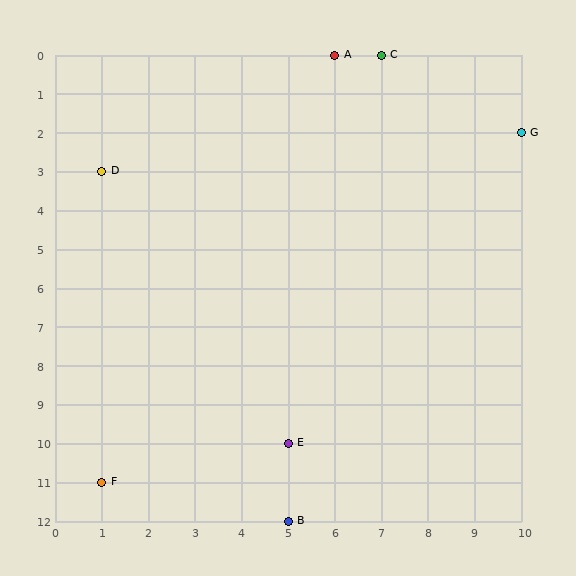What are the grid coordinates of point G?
Point G is at grid coordinates (10, 2).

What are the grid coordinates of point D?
Point D is at grid coordinates (1, 3).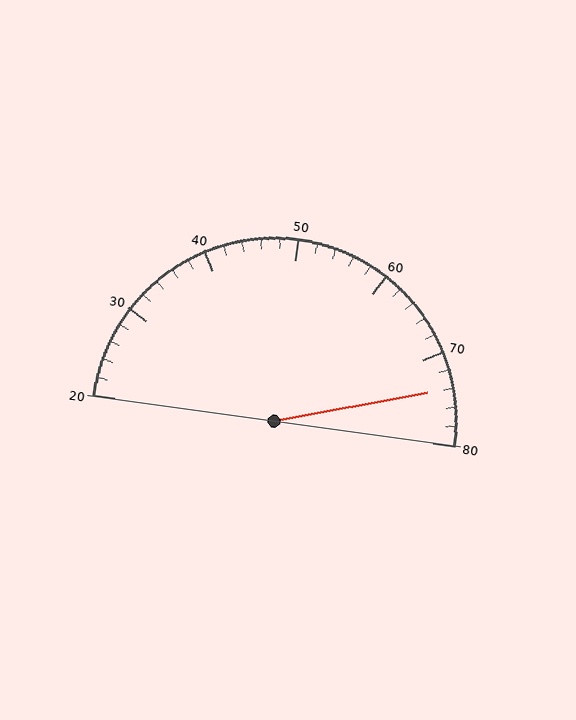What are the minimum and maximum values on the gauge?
The gauge ranges from 20 to 80.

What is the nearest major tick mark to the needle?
The nearest major tick mark is 70.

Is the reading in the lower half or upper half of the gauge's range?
The reading is in the upper half of the range (20 to 80).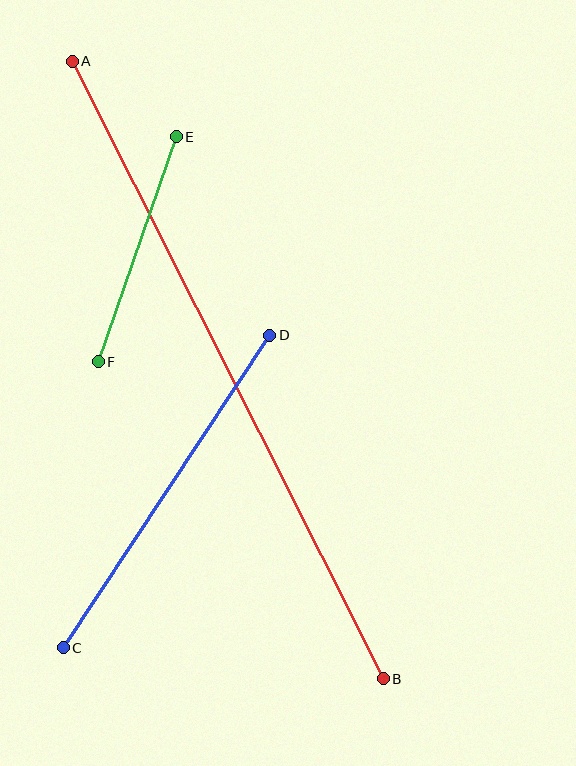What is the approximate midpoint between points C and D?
The midpoint is at approximately (166, 491) pixels.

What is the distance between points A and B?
The distance is approximately 691 pixels.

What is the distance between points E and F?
The distance is approximately 238 pixels.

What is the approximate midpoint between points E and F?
The midpoint is at approximately (137, 249) pixels.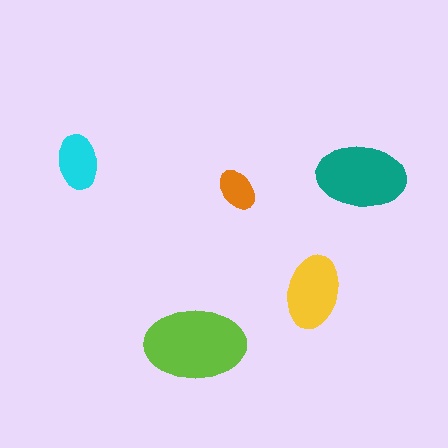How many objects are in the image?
There are 5 objects in the image.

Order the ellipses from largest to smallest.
the lime one, the teal one, the yellow one, the cyan one, the orange one.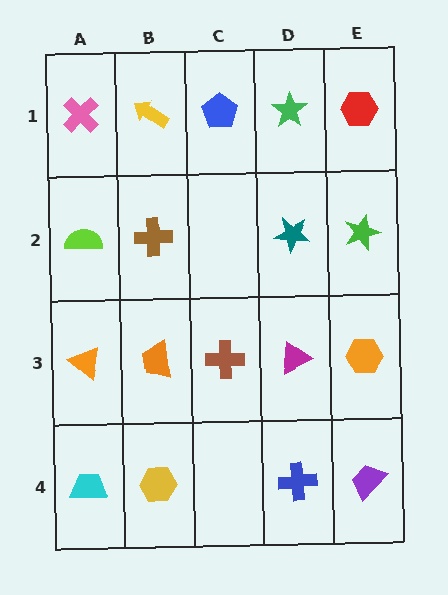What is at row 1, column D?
A green star.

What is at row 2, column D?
A teal star.